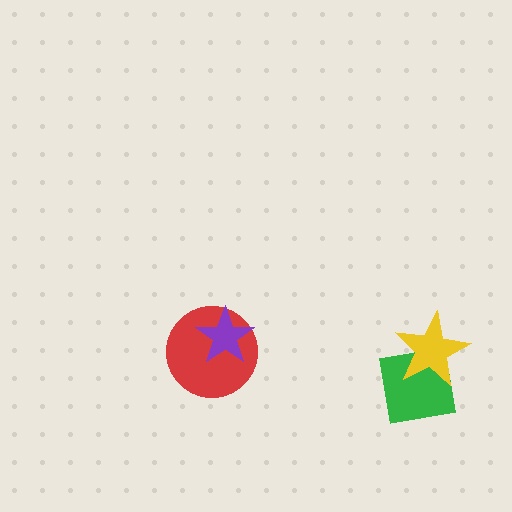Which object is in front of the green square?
The yellow star is in front of the green square.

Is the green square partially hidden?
Yes, it is partially covered by another shape.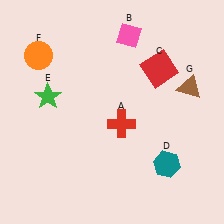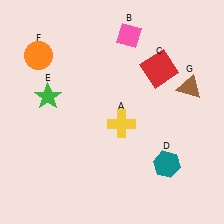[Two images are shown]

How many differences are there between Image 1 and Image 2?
There is 1 difference between the two images.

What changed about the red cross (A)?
In Image 1, A is red. In Image 2, it changed to yellow.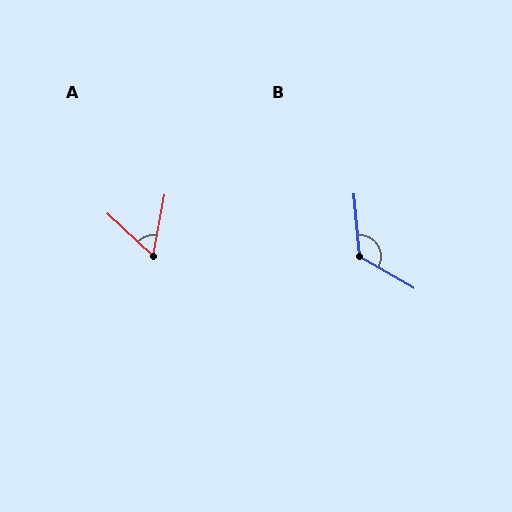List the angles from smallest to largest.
A (58°), B (125°).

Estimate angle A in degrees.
Approximately 58 degrees.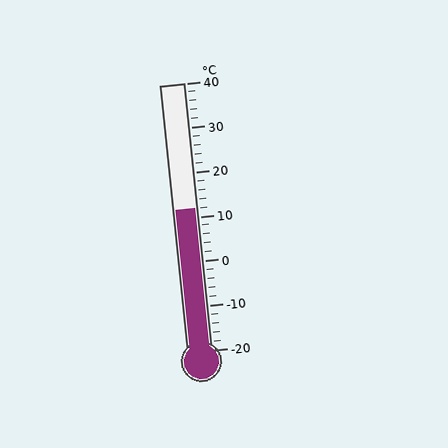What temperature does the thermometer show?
The thermometer shows approximately 12°C.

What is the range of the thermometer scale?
The thermometer scale ranges from -20°C to 40°C.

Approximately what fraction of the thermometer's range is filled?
The thermometer is filled to approximately 55% of its range.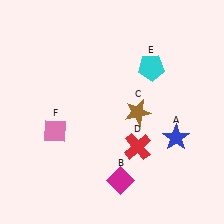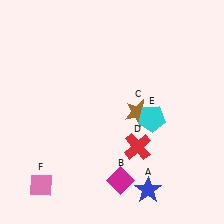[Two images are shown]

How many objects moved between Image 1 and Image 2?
3 objects moved between the two images.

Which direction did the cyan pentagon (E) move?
The cyan pentagon (E) moved down.